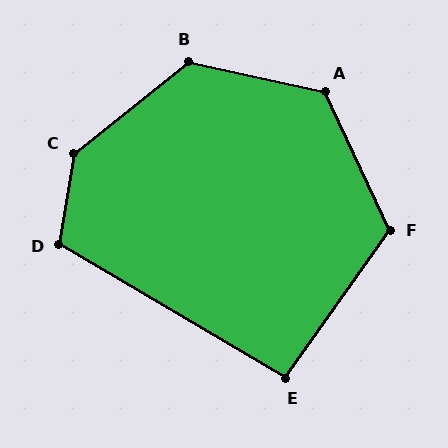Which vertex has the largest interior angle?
C, at approximately 138 degrees.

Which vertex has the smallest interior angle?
E, at approximately 95 degrees.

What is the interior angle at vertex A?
Approximately 128 degrees (obtuse).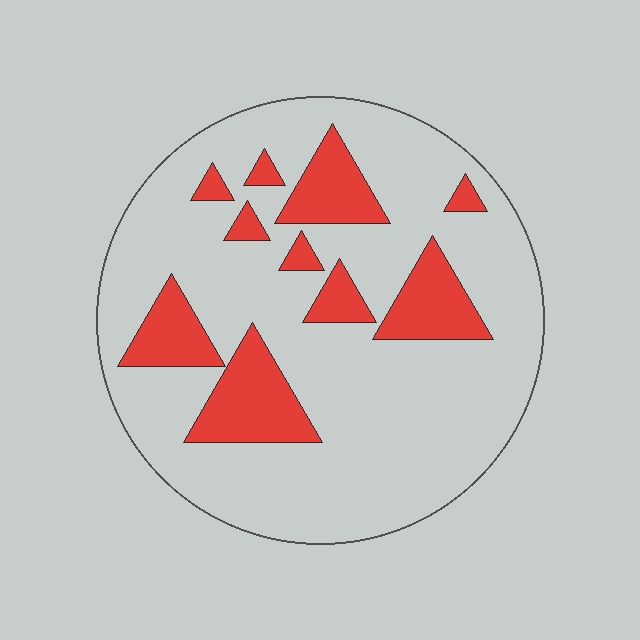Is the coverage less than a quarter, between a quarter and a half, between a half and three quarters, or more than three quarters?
Less than a quarter.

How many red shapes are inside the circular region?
10.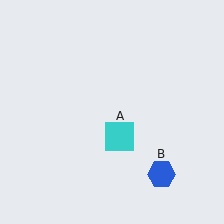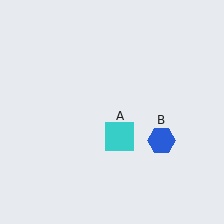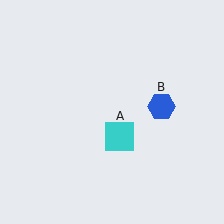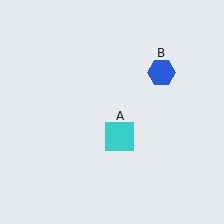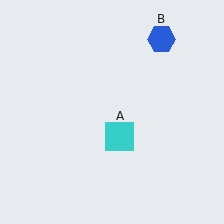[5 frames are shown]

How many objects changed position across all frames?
1 object changed position: blue hexagon (object B).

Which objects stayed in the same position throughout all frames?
Cyan square (object A) remained stationary.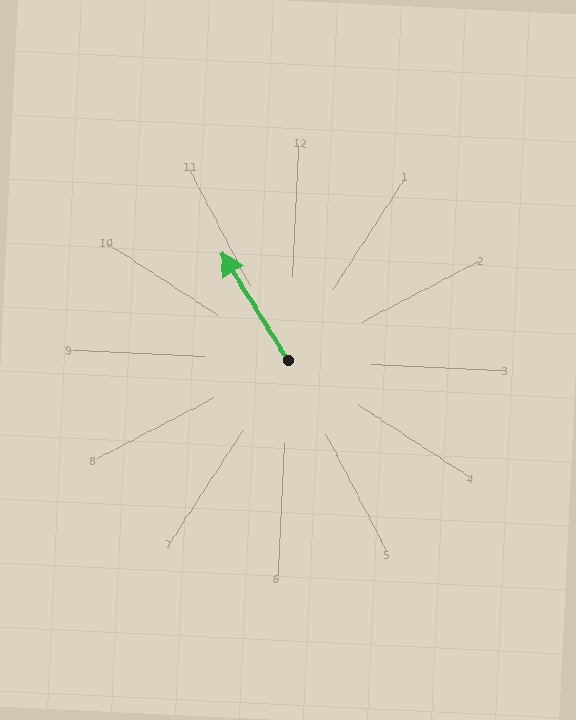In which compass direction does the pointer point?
Northwest.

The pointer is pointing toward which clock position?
Roughly 11 o'clock.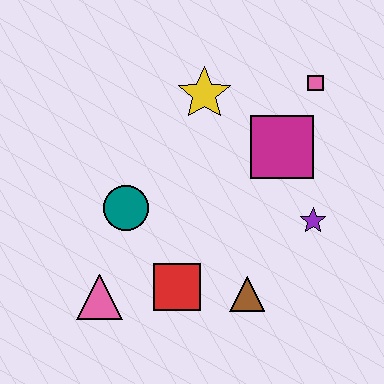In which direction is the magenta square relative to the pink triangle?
The magenta square is to the right of the pink triangle.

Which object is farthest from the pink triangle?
The pink square is farthest from the pink triangle.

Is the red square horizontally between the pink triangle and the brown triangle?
Yes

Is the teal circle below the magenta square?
Yes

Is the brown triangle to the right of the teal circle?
Yes